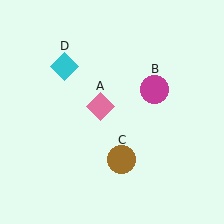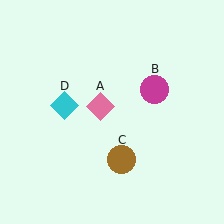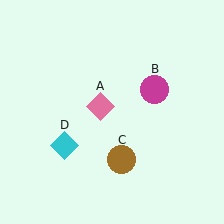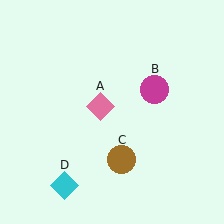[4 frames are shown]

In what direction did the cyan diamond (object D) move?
The cyan diamond (object D) moved down.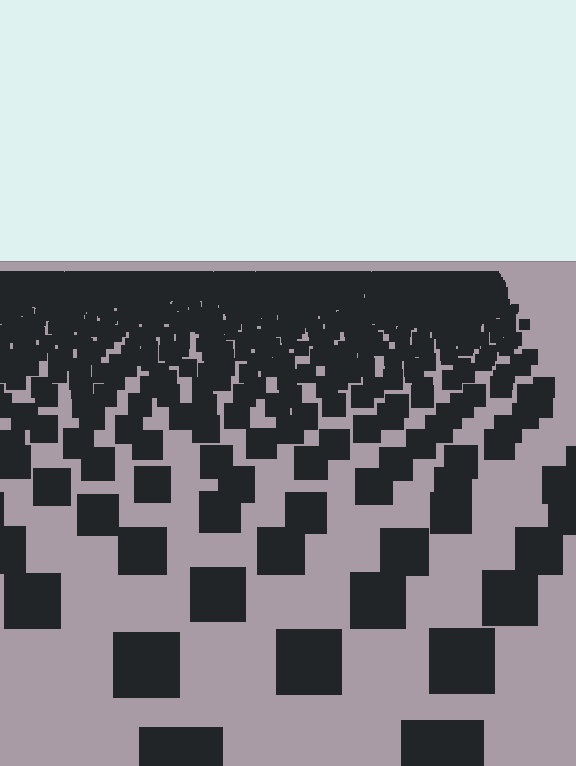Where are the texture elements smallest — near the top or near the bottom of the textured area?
Near the top.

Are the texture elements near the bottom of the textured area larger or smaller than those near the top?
Larger. Near the bottom, elements are closer to the viewer and appear at a bigger on-screen size.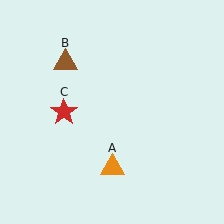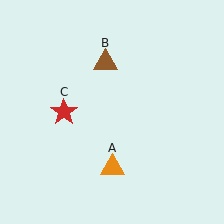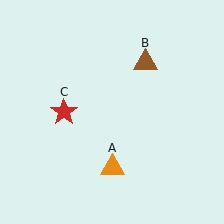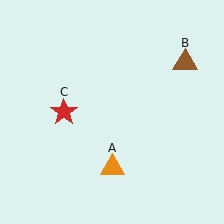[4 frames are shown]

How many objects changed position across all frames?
1 object changed position: brown triangle (object B).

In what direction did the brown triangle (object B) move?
The brown triangle (object B) moved right.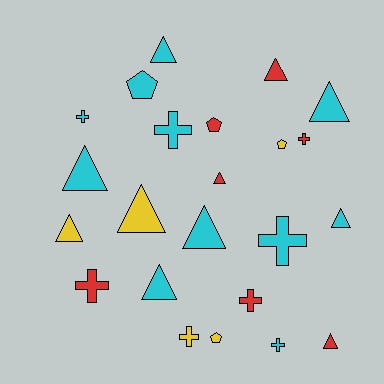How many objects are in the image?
There are 23 objects.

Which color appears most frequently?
Cyan, with 11 objects.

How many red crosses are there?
There are 3 red crosses.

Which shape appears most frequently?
Triangle, with 11 objects.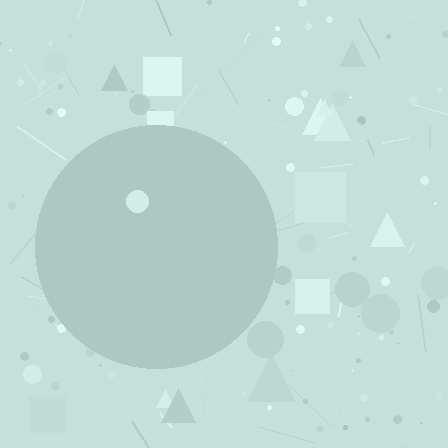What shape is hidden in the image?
A circle is hidden in the image.